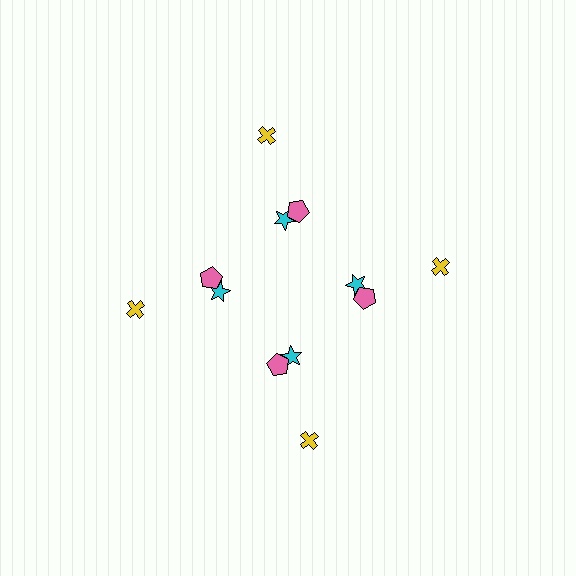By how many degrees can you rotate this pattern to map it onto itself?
The pattern maps onto itself every 90 degrees of rotation.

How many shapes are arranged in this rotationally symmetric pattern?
There are 12 shapes, arranged in 4 groups of 3.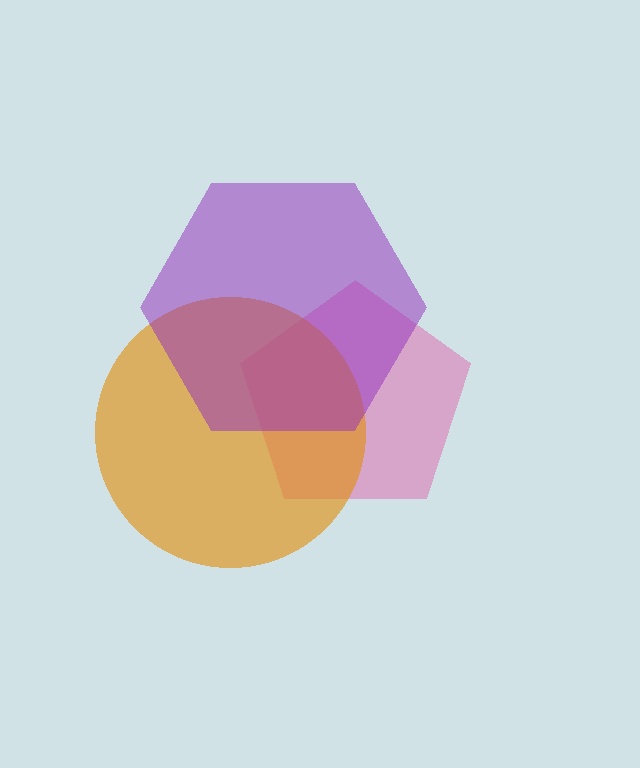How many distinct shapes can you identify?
There are 3 distinct shapes: a pink pentagon, an orange circle, a purple hexagon.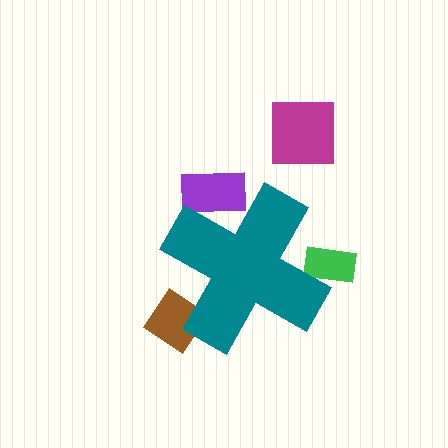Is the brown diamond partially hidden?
Yes, the brown diamond is partially hidden behind the teal cross.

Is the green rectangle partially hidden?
Yes, the green rectangle is partially hidden behind the teal cross.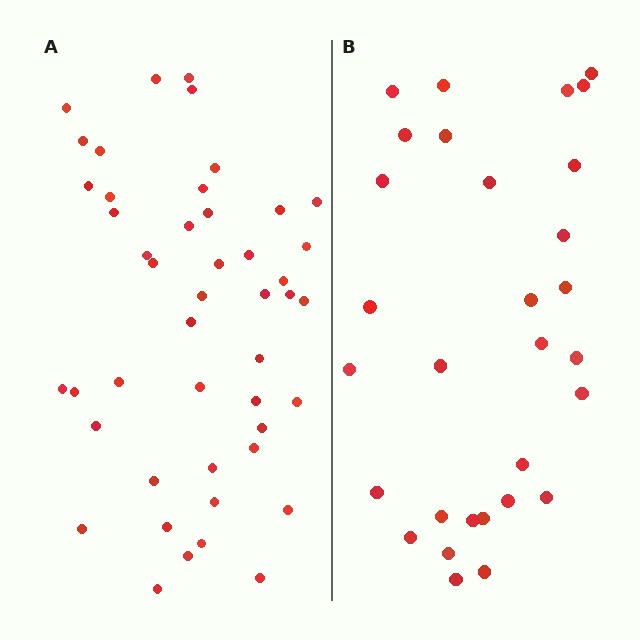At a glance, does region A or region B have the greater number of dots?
Region A (the left region) has more dots.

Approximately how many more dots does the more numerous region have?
Region A has approximately 15 more dots than region B.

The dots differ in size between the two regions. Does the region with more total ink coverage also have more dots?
No. Region B has more total ink coverage because its dots are larger, but region A actually contains more individual dots. Total area can be misleading — the number of items is what matters here.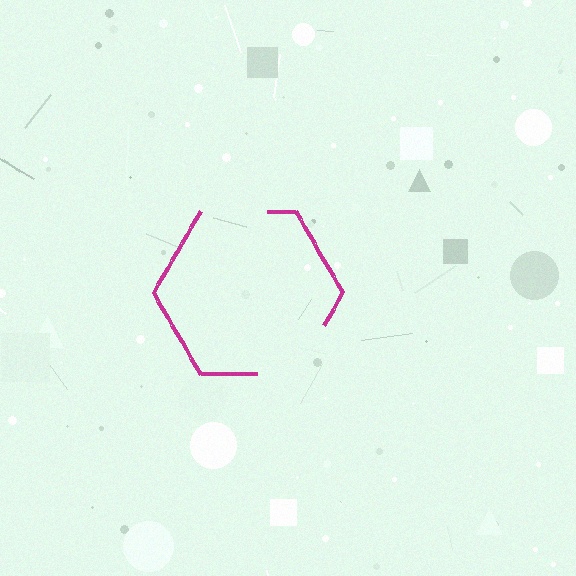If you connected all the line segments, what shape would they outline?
They would outline a hexagon.